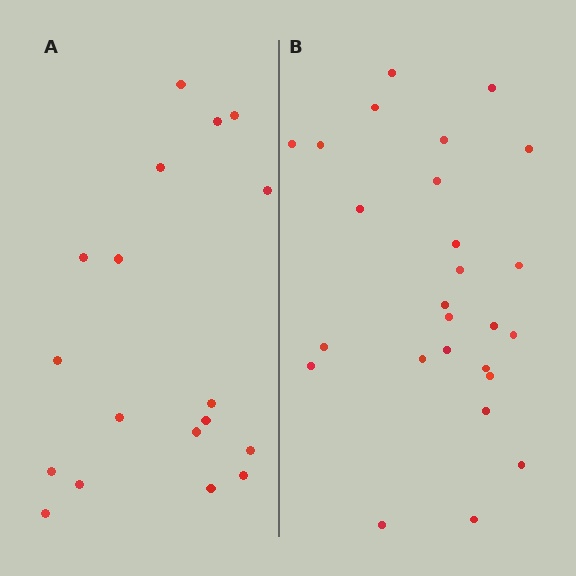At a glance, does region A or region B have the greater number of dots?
Region B (the right region) has more dots.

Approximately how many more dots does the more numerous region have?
Region B has roughly 8 or so more dots than region A.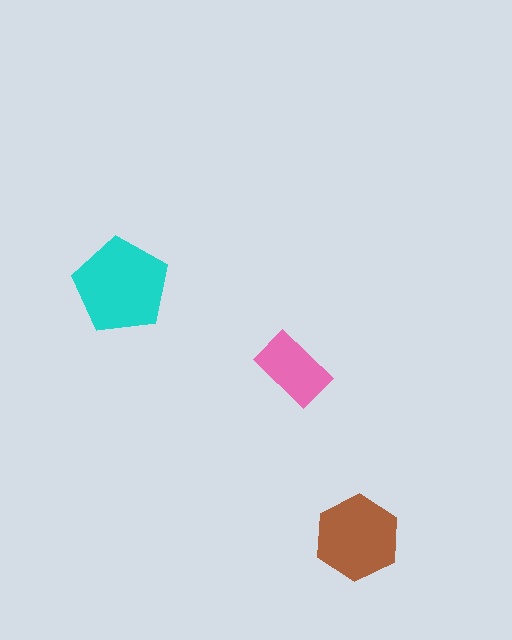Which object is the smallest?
The pink rectangle.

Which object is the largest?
The cyan pentagon.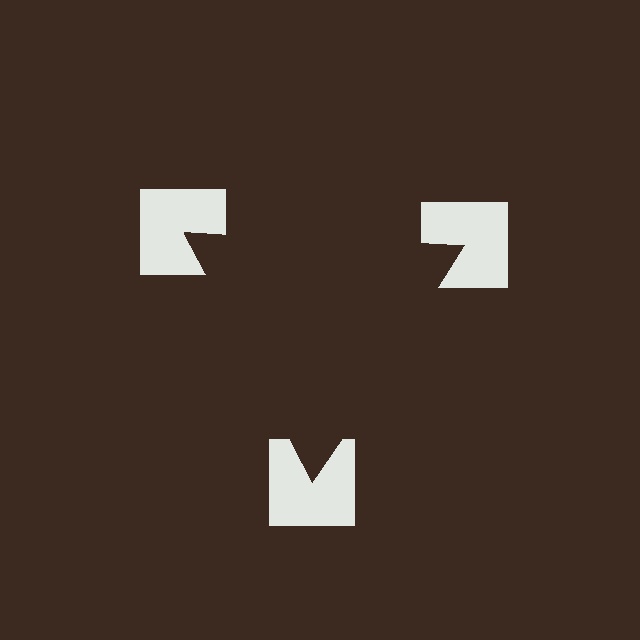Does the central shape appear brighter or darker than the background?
It typically appears slightly darker than the background, even though no actual brightness change is drawn.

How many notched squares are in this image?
There are 3 — one at each vertex of the illusory triangle.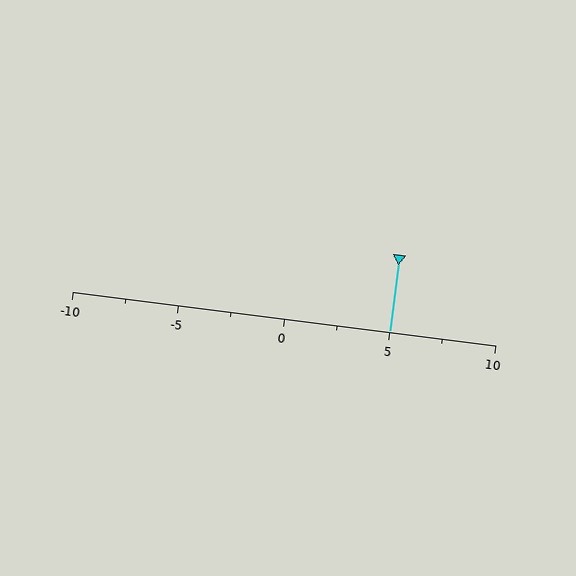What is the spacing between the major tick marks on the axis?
The major ticks are spaced 5 apart.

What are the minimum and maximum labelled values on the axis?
The axis runs from -10 to 10.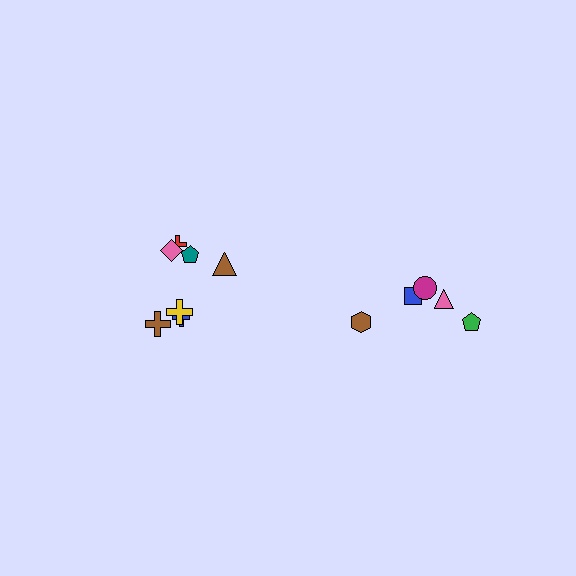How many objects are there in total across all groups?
There are 12 objects.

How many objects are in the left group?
There are 7 objects.